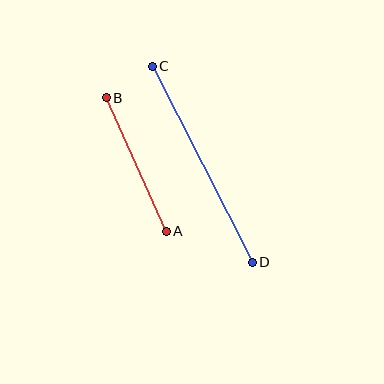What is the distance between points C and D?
The distance is approximately 220 pixels.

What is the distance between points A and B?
The distance is approximately 147 pixels.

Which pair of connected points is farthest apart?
Points C and D are farthest apart.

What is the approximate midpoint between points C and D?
The midpoint is at approximately (202, 164) pixels.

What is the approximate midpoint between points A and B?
The midpoint is at approximately (136, 164) pixels.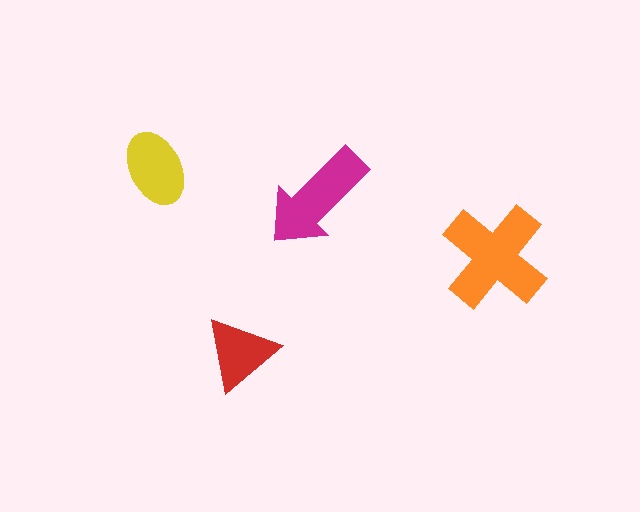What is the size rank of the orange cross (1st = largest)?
1st.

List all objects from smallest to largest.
The red triangle, the yellow ellipse, the magenta arrow, the orange cross.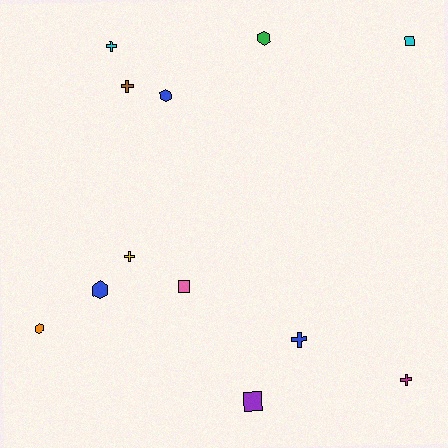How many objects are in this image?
There are 12 objects.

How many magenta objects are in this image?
There is 1 magenta object.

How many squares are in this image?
There are 3 squares.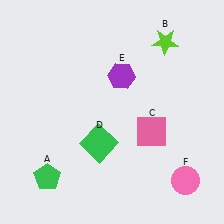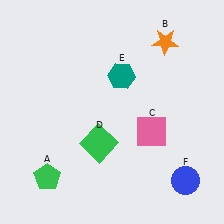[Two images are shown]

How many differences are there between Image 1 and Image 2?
There are 3 differences between the two images.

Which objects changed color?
B changed from lime to orange. E changed from purple to teal. F changed from pink to blue.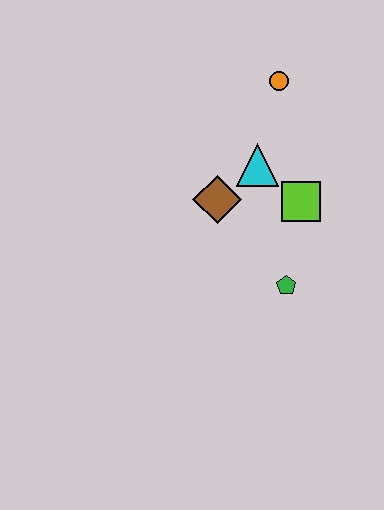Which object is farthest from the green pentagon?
The orange circle is farthest from the green pentagon.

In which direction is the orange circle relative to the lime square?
The orange circle is above the lime square.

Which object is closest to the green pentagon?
The lime square is closest to the green pentagon.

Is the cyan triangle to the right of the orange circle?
No